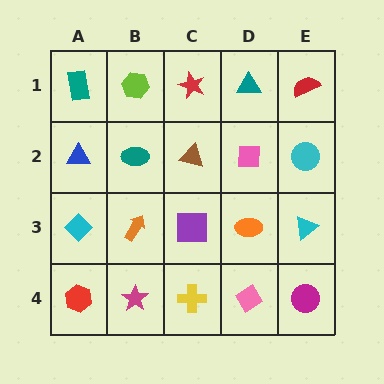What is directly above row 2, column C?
A red star.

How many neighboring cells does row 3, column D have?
4.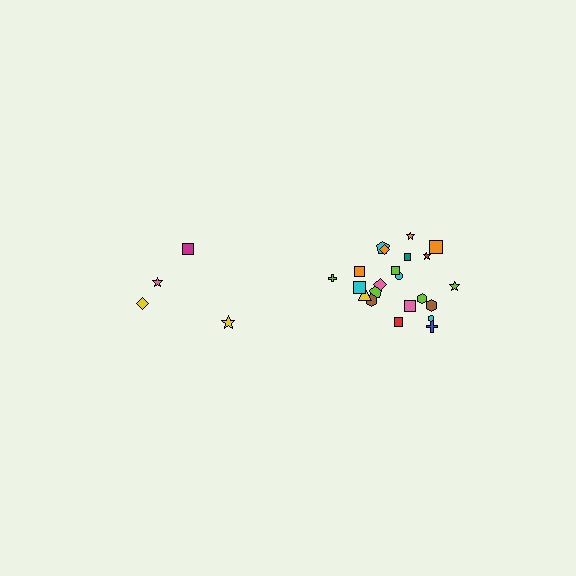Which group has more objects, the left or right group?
The right group.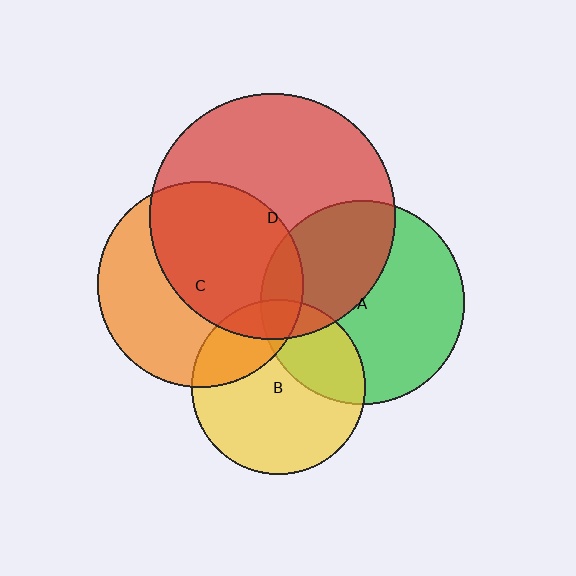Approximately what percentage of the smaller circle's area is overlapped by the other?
Approximately 10%.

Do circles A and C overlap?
Yes.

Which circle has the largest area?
Circle D (red).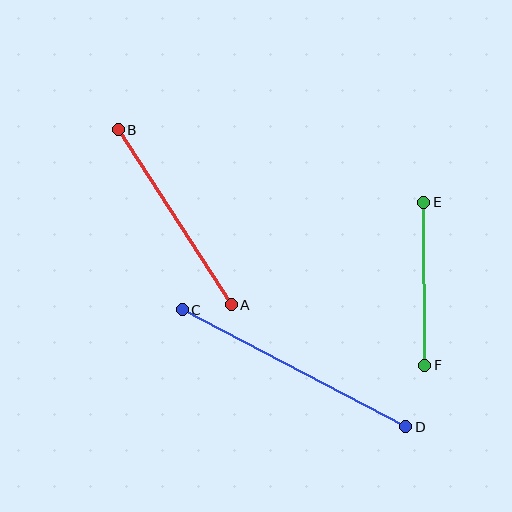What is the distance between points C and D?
The distance is approximately 252 pixels.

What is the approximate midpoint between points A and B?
The midpoint is at approximately (175, 217) pixels.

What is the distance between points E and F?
The distance is approximately 163 pixels.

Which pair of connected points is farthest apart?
Points C and D are farthest apart.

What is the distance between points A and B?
The distance is approximately 208 pixels.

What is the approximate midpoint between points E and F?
The midpoint is at approximately (424, 284) pixels.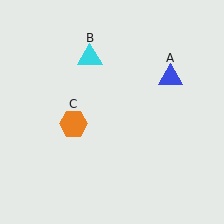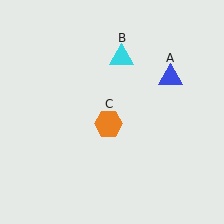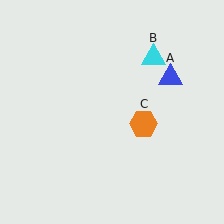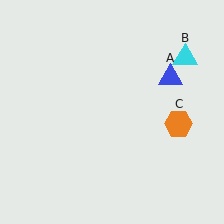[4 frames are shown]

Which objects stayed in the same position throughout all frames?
Blue triangle (object A) remained stationary.